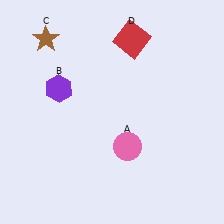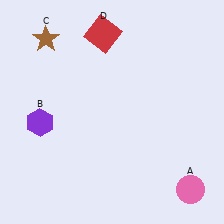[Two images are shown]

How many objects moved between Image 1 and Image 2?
3 objects moved between the two images.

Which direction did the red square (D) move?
The red square (D) moved left.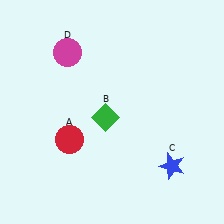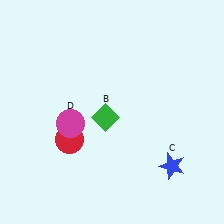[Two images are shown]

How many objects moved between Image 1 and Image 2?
1 object moved between the two images.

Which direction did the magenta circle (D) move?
The magenta circle (D) moved down.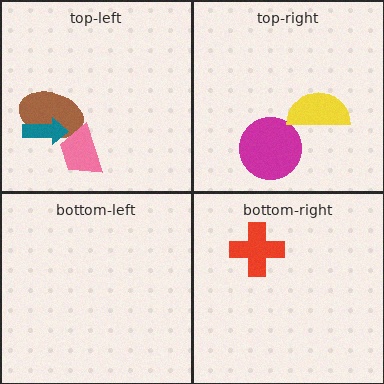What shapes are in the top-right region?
The magenta circle, the yellow semicircle.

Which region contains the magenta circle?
The top-right region.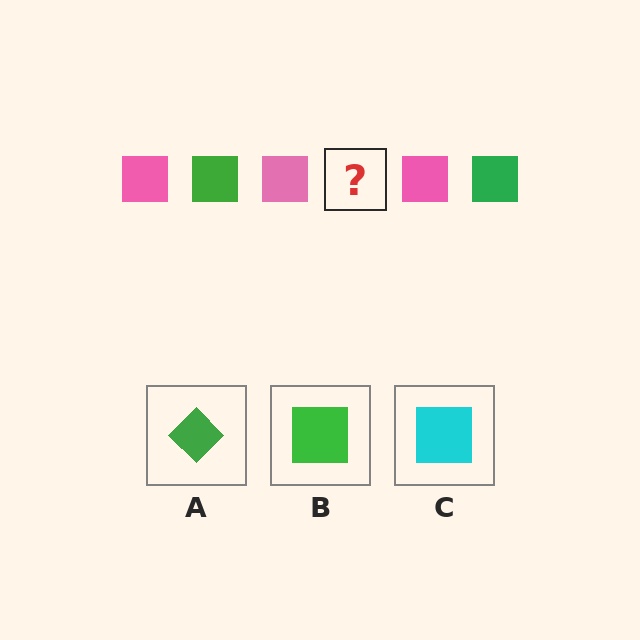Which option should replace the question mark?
Option B.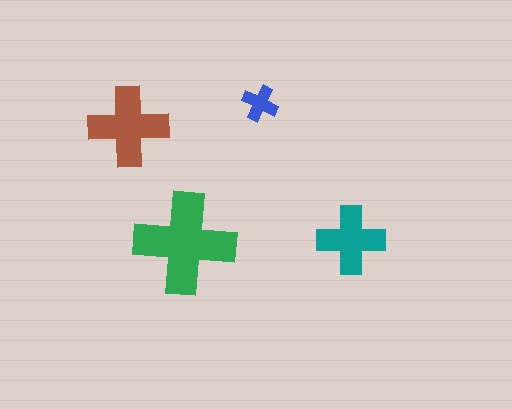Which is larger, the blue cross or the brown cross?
The brown one.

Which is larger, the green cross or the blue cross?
The green one.